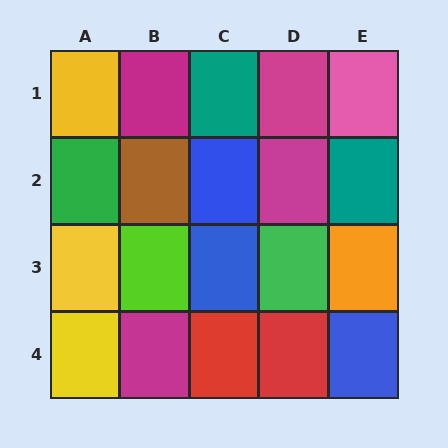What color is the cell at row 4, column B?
Magenta.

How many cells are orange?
1 cell is orange.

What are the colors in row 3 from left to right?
Yellow, lime, blue, green, orange.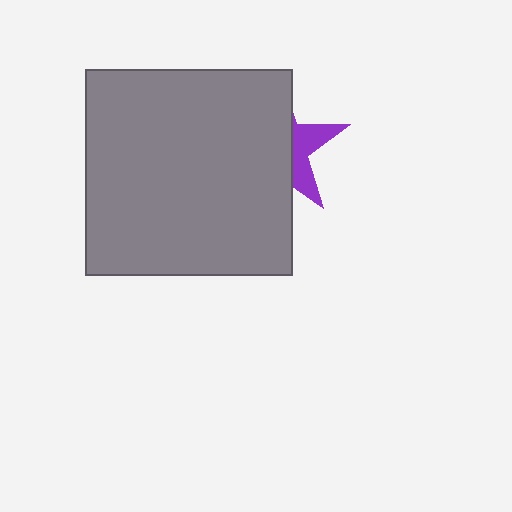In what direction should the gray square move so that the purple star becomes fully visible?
The gray square should move left. That is the shortest direction to clear the overlap and leave the purple star fully visible.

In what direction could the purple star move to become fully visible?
The purple star could move right. That would shift it out from behind the gray square entirely.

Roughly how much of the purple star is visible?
A small part of it is visible (roughly 31%).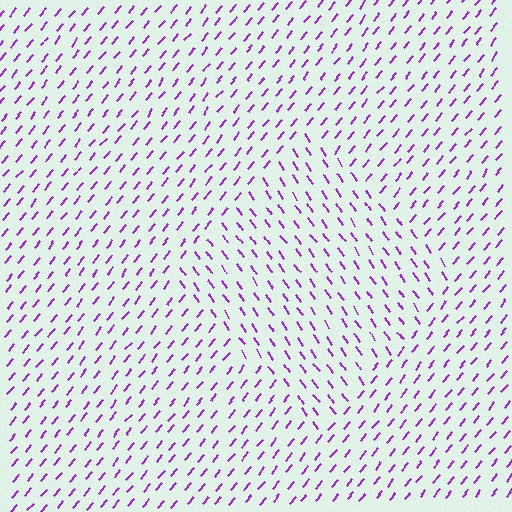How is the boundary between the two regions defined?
The boundary is defined purely by a change in line orientation (approximately 74 degrees difference). All lines are the same color and thickness.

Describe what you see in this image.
The image is filled with small purple line segments. A diamond region in the image has lines oriented differently from the surrounding lines, creating a visible texture boundary.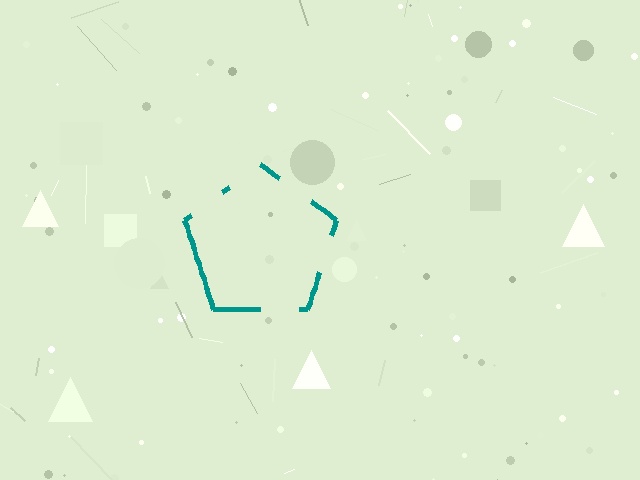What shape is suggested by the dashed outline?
The dashed outline suggests a pentagon.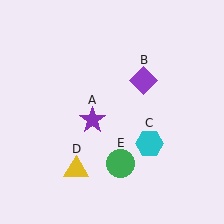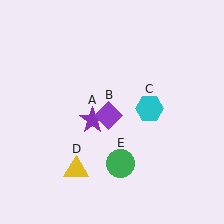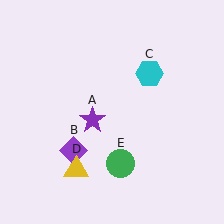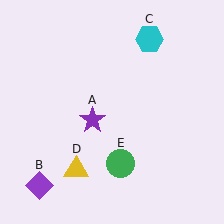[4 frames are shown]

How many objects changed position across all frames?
2 objects changed position: purple diamond (object B), cyan hexagon (object C).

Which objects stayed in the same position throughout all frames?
Purple star (object A) and yellow triangle (object D) and green circle (object E) remained stationary.